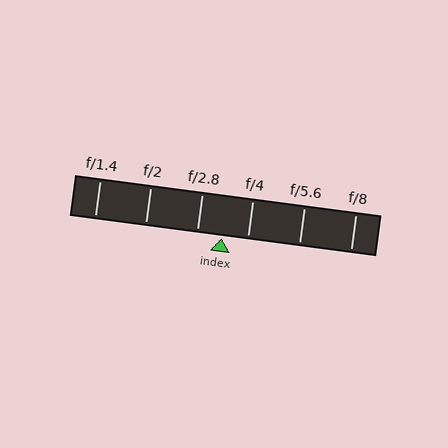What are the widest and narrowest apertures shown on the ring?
The widest aperture shown is f/1.4 and the narrowest is f/8.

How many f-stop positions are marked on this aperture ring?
There are 6 f-stop positions marked.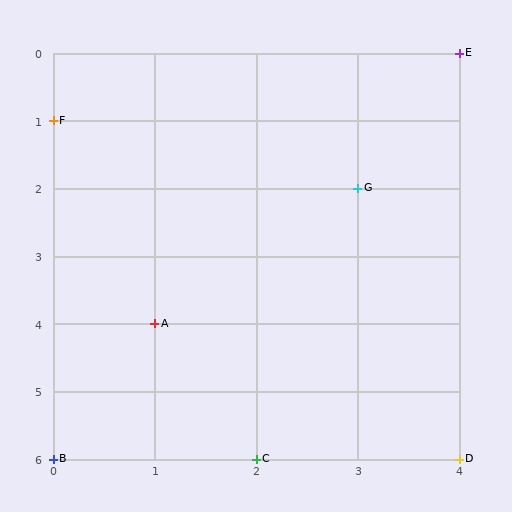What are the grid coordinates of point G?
Point G is at grid coordinates (3, 2).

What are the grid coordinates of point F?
Point F is at grid coordinates (0, 1).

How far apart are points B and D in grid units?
Points B and D are 4 columns apart.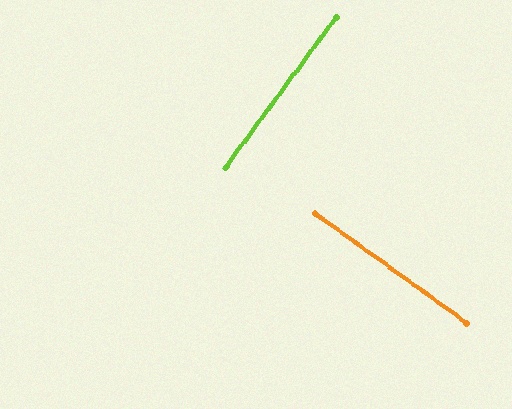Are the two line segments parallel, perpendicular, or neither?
Perpendicular — they meet at approximately 89°.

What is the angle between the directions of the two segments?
Approximately 89 degrees.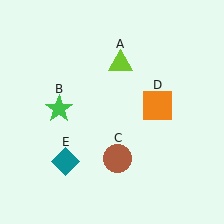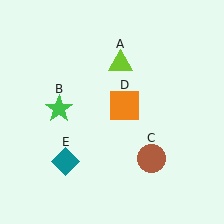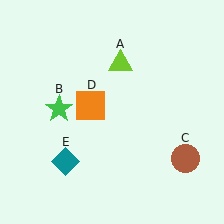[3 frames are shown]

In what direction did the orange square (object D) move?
The orange square (object D) moved left.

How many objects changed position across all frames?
2 objects changed position: brown circle (object C), orange square (object D).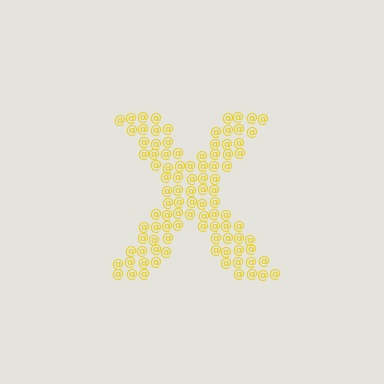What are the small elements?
The small elements are at signs.